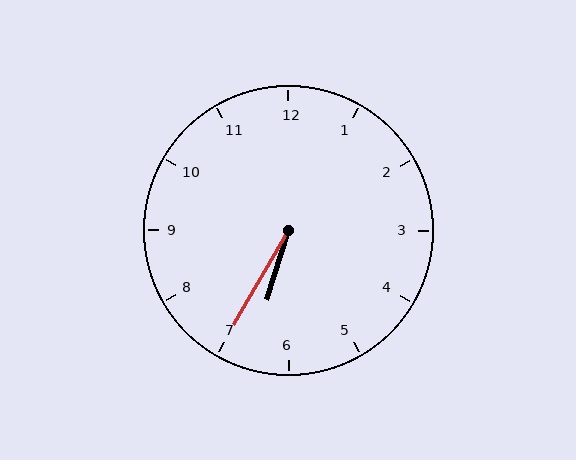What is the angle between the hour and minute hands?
Approximately 12 degrees.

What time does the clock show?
6:35.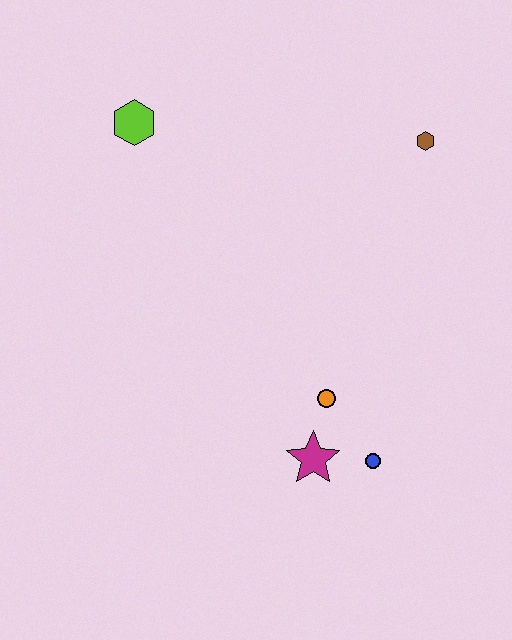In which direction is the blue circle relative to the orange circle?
The blue circle is below the orange circle.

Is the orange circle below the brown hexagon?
Yes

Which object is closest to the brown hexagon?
The orange circle is closest to the brown hexagon.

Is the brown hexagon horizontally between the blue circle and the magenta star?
No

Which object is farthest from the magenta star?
The lime hexagon is farthest from the magenta star.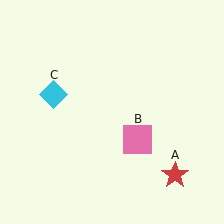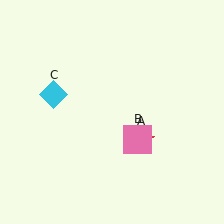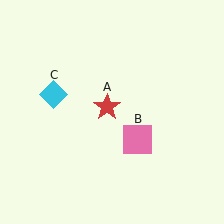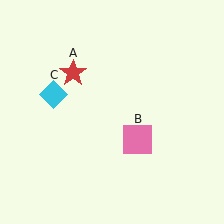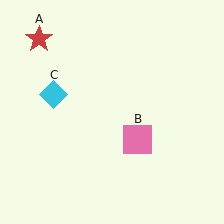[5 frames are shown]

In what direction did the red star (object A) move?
The red star (object A) moved up and to the left.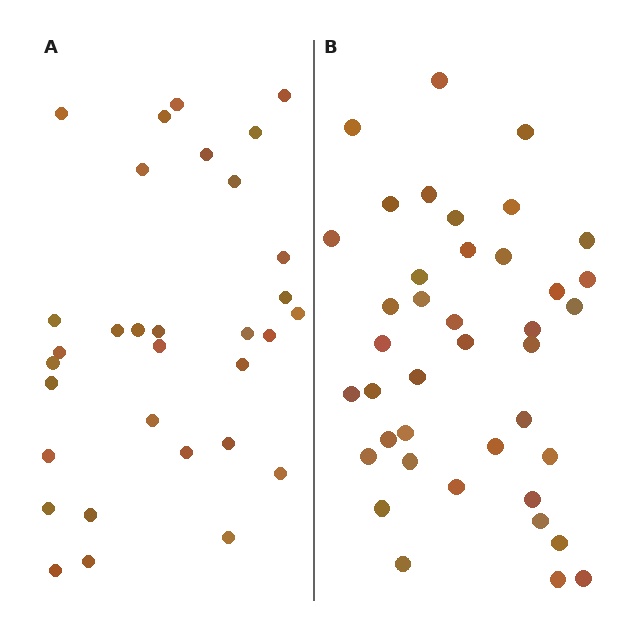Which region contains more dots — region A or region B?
Region B (the right region) has more dots.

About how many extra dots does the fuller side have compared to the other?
Region B has roughly 8 or so more dots than region A.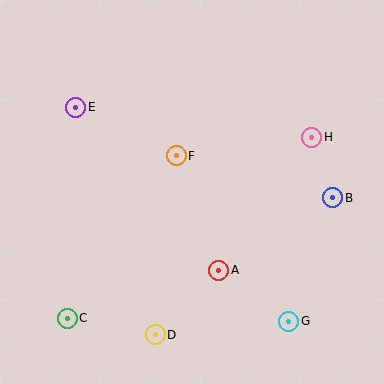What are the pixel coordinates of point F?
Point F is at (176, 156).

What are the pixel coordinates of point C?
Point C is at (67, 318).